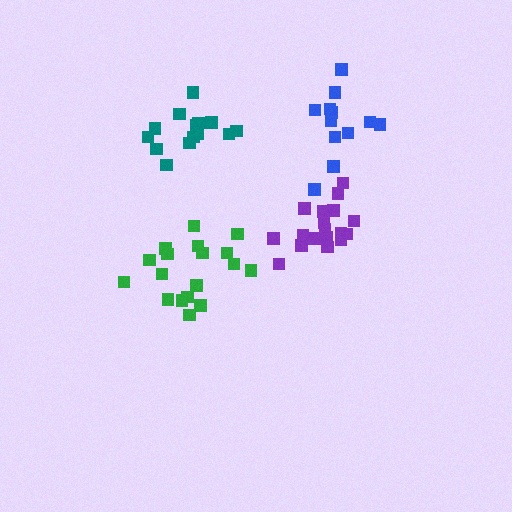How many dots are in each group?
Group 1: 12 dots, Group 2: 14 dots, Group 3: 18 dots, Group 4: 18 dots (62 total).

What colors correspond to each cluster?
The clusters are colored: blue, teal, green, purple.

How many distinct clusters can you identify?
There are 4 distinct clusters.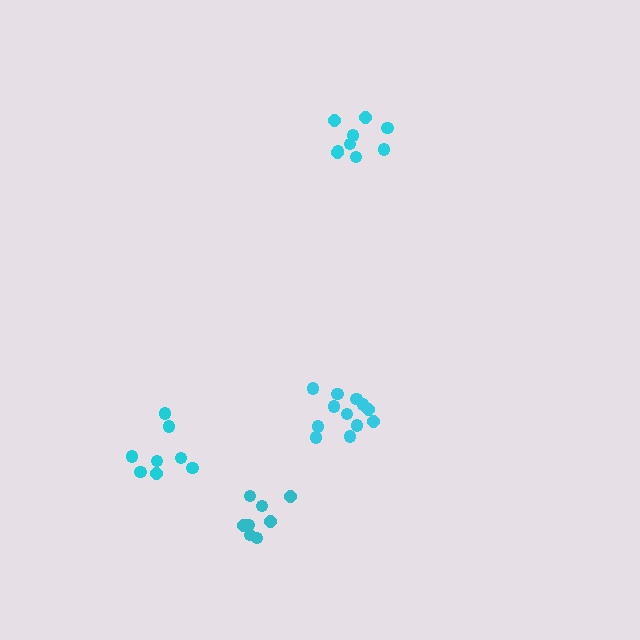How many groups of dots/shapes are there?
There are 4 groups.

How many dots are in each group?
Group 1: 12 dots, Group 2: 8 dots, Group 3: 9 dots, Group 4: 8 dots (37 total).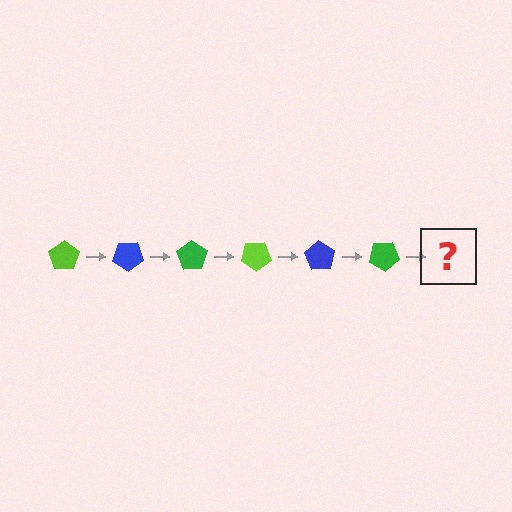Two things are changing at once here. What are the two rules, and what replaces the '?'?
The two rules are that it rotates 35 degrees each step and the color cycles through lime, blue, and green. The '?' should be a lime pentagon, rotated 210 degrees from the start.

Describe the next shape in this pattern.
It should be a lime pentagon, rotated 210 degrees from the start.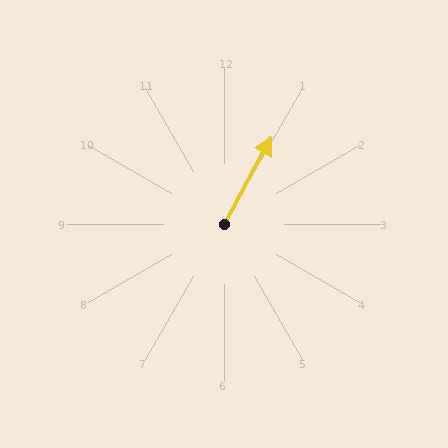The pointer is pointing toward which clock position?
Roughly 1 o'clock.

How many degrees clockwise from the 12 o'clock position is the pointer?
Approximately 29 degrees.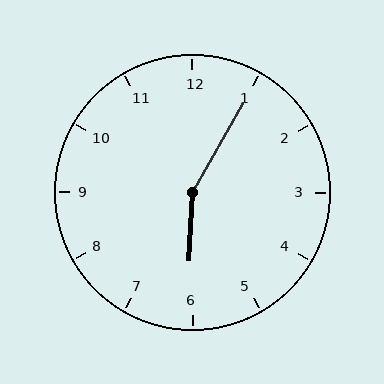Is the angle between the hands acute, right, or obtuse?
It is obtuse.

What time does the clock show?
6:05.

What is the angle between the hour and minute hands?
Approximately 152 degrees.